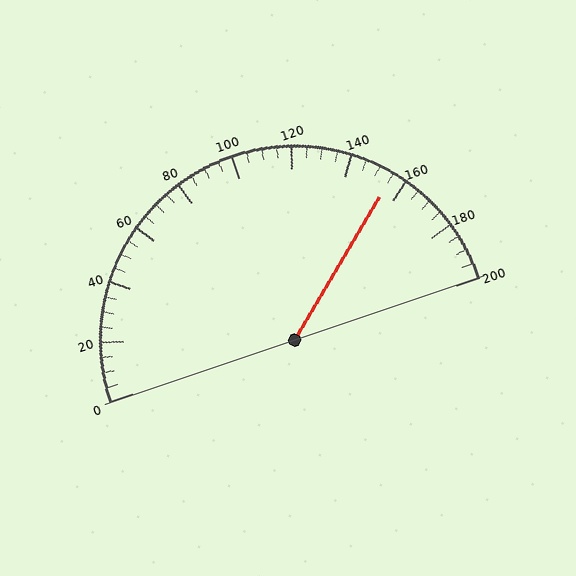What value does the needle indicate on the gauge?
The needle indicates approximately 155.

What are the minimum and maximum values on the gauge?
The gauge ranges from 0 to 200.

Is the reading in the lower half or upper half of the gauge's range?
The reading is in the upper half of the range (0 to 200).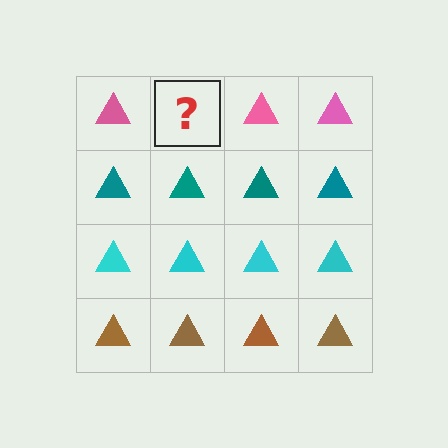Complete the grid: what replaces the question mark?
The question mark should be replaced with a pink triangle.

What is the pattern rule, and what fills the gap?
The rule is that each row has a consistent color. The gap should be filled with a pink triangle.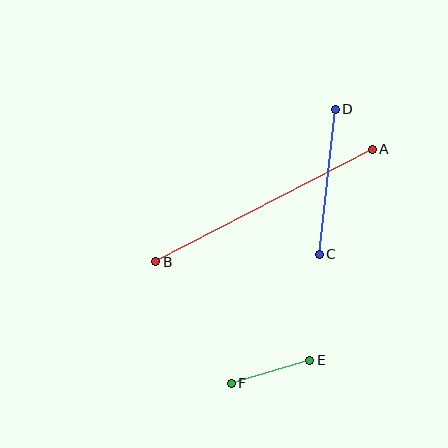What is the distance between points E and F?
The distance is approximately 82 pixels.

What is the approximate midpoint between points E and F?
The midpoint is at approximately (271, 372) pixels.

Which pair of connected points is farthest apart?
Points A and B are farthest apart.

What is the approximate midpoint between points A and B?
The midpoint is at approximately (264, 205) pixels.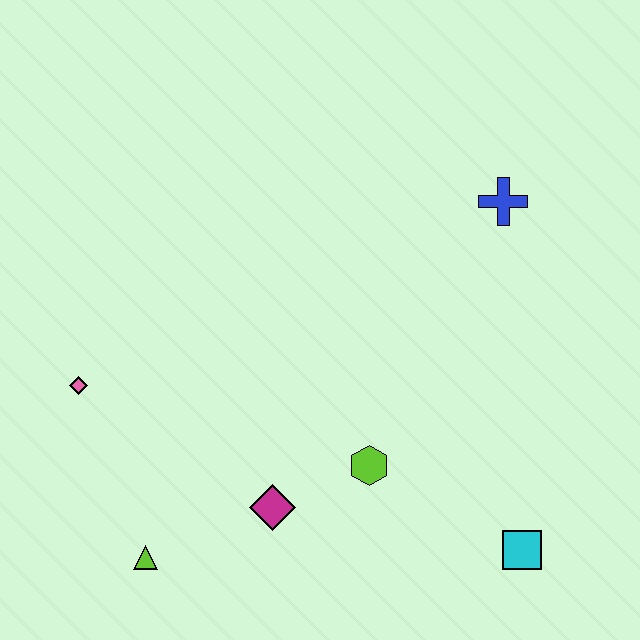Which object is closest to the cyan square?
The lime hexagon is closest to the cyan square.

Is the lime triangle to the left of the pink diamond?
No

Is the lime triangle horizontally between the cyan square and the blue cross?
No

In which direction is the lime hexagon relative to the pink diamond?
The lime hexagon is to the right of the pink diamond.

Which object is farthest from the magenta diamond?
The blue cross is farthest from the magenta diamond.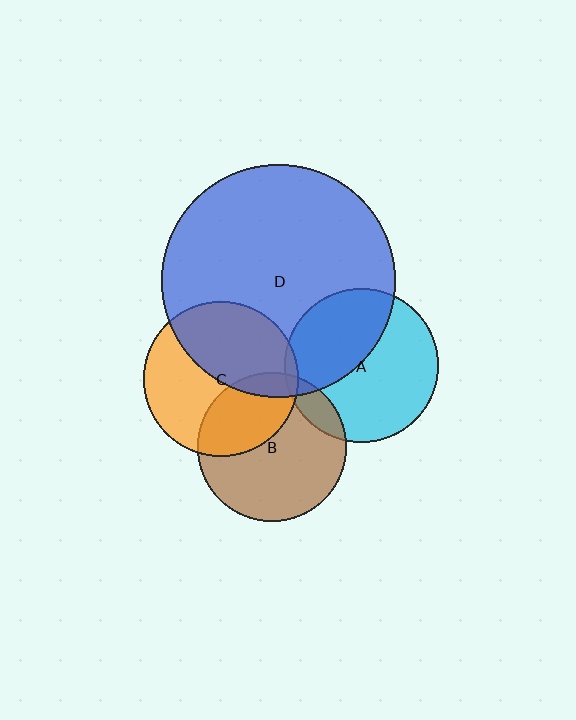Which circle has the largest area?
Circle D (blue).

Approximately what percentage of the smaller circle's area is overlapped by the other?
Approximately 45%.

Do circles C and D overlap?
Yes.